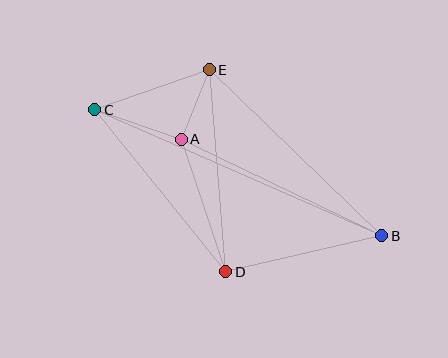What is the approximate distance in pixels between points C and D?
The distance between C and D is approximately 209 pixels.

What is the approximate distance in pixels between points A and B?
The distance between A and B is approximately 222 pixels.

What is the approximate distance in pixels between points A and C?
The distance between A and C is approximately 92 pixels.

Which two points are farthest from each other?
Points B and C are farthest from each other.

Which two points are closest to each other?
Points A and E are closest to each other.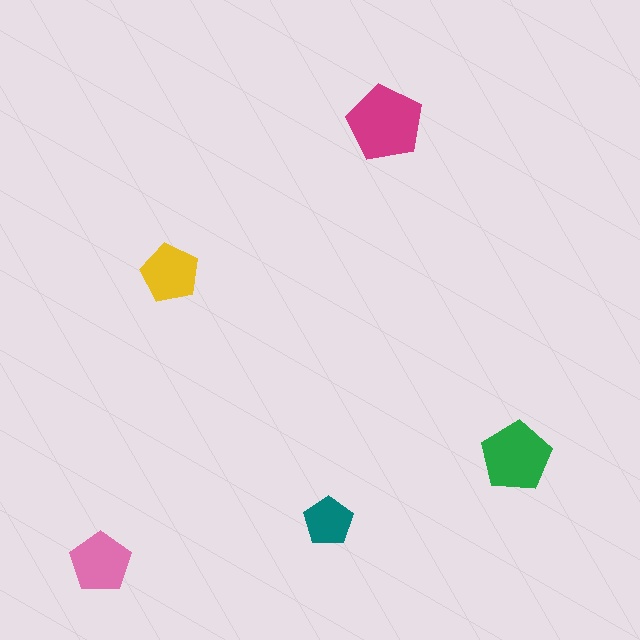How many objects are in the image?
There are 5 objects in the image.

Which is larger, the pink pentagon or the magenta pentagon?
The magenta one.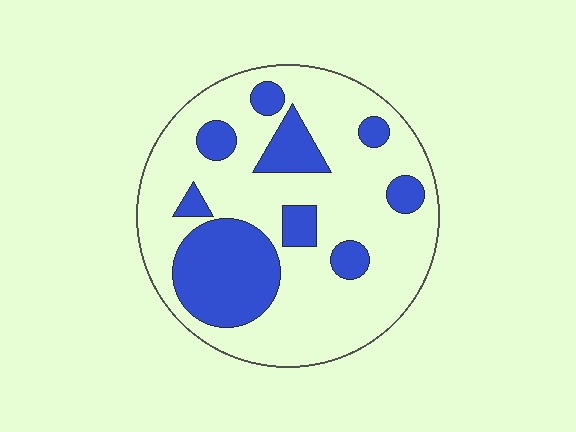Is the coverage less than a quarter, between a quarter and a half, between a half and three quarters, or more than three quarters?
Between a quarter and a half.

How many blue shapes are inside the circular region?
9.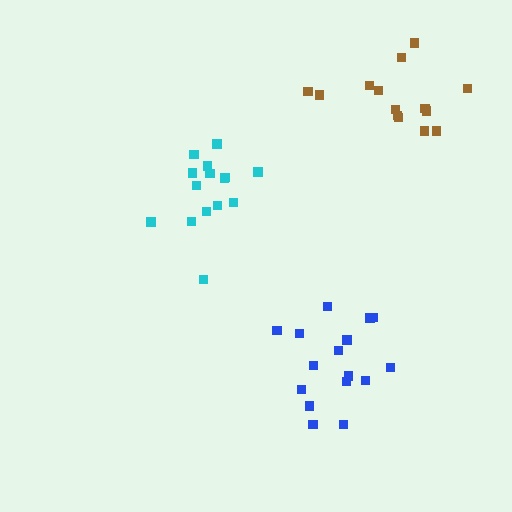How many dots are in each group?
Group 1: 15 dots, Group 2: 16 dots, Group 3: 14 dots (45 total).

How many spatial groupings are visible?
There are 3 spatial groupings.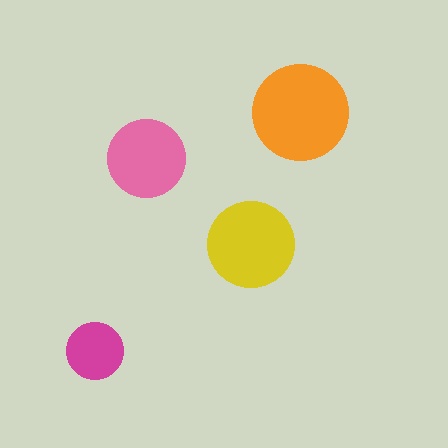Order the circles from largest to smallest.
the orange one, the yellow one, the pink one, the magenta one.